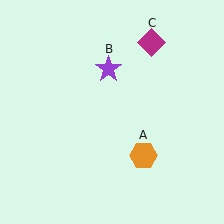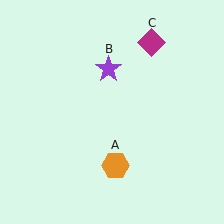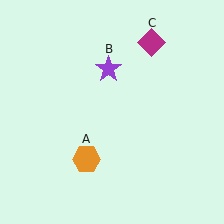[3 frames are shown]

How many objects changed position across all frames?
1 object changed position: orange hexagon (object A).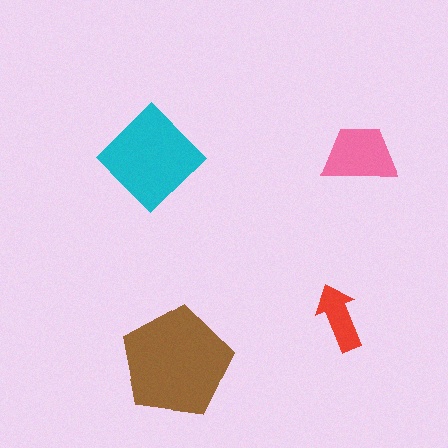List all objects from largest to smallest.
The brown pentagon, the cyan diamond, the pink trapezoid, the red arrow.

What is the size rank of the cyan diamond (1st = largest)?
2nd.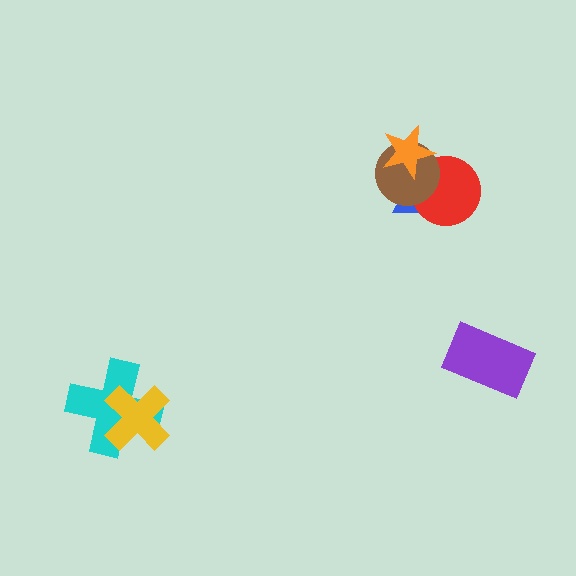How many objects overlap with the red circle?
3 objects overlap with the red circle.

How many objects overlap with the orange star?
3 objects overlap with the orange star.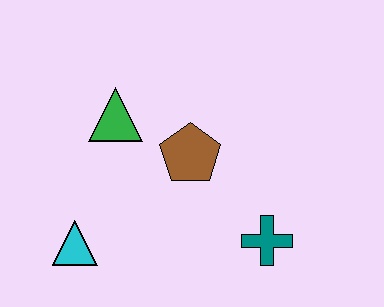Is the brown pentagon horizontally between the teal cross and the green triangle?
Yes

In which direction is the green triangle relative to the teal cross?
The green triangle is to the left of the teal cross.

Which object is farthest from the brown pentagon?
The cyan triangle is farthest from the brown pentagon.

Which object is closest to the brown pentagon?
The green triangle is closest to the brown pentagon.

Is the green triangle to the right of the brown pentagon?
No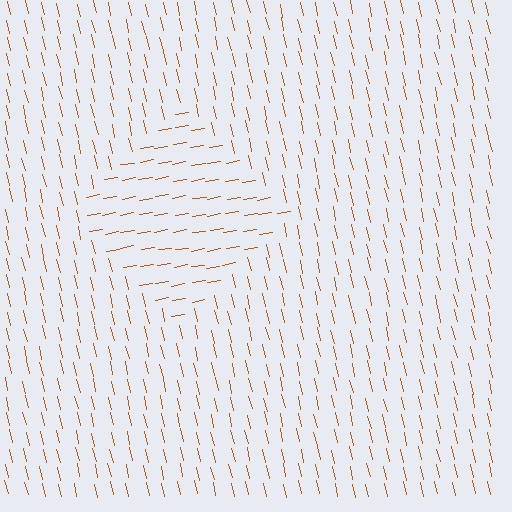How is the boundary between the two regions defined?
The boundary is defined purely by a change in line orientation (approximately 87 degrees difference). All lines are the same color and thickness.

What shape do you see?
I see a diamond.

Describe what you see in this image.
The image is filled with small brown line segments. A diamond region in the image has lines oriented differently from the surrounding lines, creating a visible texture boundary.